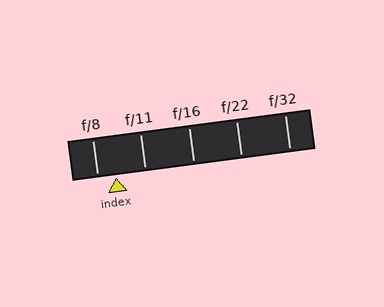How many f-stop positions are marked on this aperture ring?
There are 5 f-stop positions marked.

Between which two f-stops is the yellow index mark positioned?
The index mark is between f/8 and f/11.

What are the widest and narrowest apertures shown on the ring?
The widest aperture shown is f/8 and the narrowest is f/32.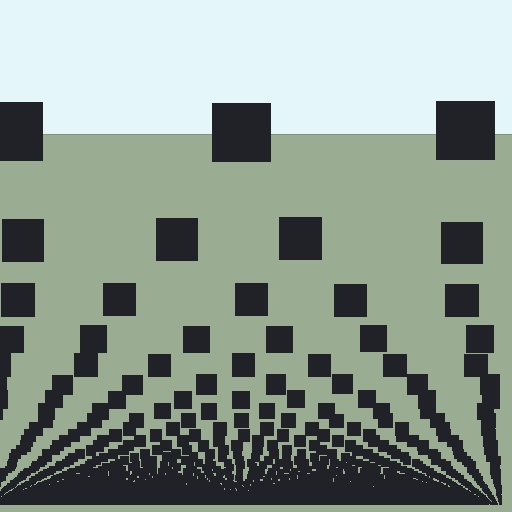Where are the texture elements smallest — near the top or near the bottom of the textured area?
Near the bottom.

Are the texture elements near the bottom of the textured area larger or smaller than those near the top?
Smaller. The gradient is inverted — elements near the bottom are smaller and denser.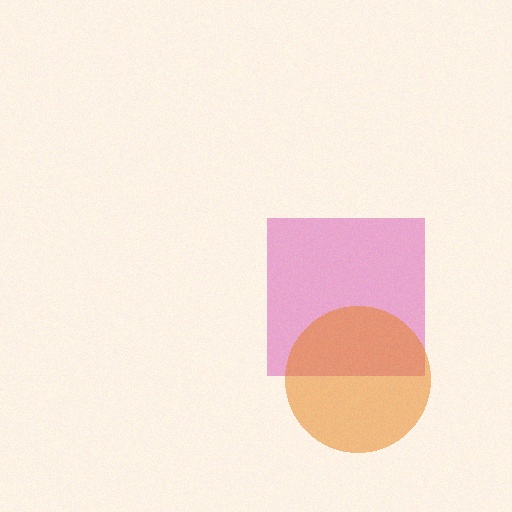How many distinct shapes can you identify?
There are 2 distinct shapes: a pink square, an orange circle.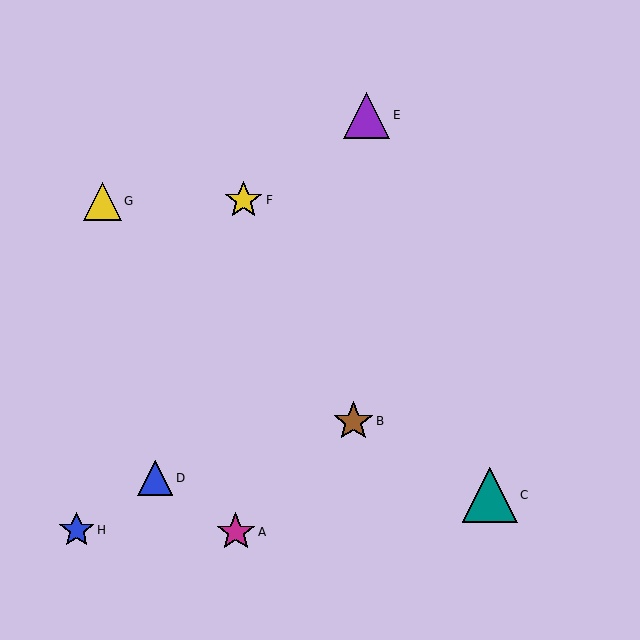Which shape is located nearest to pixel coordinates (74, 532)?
The blue star (labeled H) at (77, 530) is nearest to that location.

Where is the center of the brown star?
The center of the brown star is at (353, 421).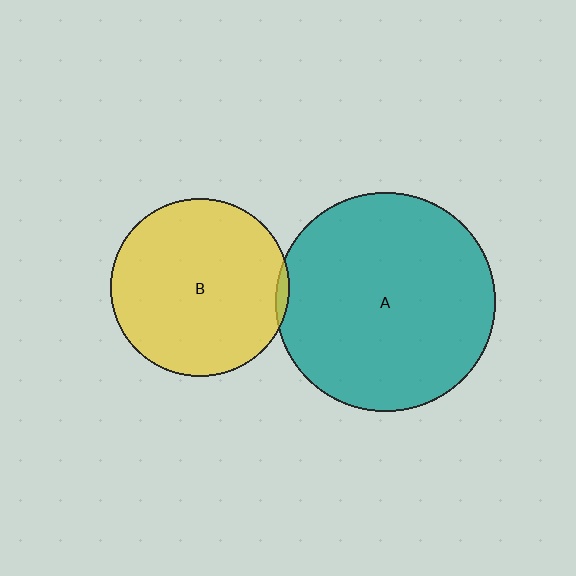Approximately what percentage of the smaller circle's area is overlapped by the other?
Approximately 5%.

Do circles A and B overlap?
Yes.